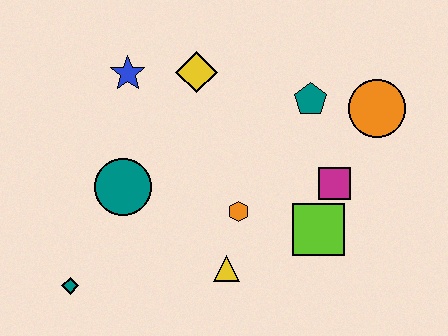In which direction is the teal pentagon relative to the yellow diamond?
The teal pentagon is to the right of the yellow diamond.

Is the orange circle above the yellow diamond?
No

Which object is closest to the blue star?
The yellow diamond is closest to the blue star.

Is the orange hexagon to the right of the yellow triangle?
Yes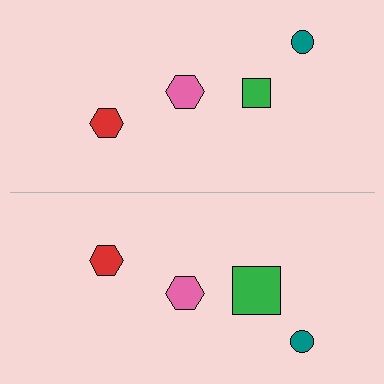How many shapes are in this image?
There are 8 shapes in this image.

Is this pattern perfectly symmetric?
No, the pattern is not perfectly symmetric. The green square on the bottom side has a different size than its mirror counterpart.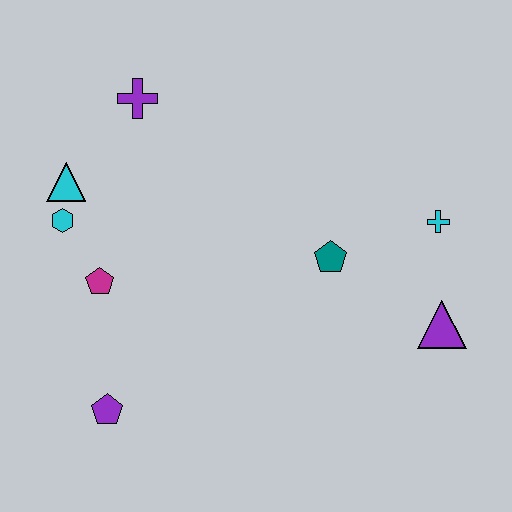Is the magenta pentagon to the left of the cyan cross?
Yes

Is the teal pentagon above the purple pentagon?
Yes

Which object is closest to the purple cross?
The cyan triangle is closest to the purple cross.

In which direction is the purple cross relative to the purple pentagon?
The purple cross is above the purple pentagon.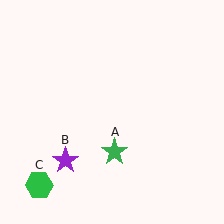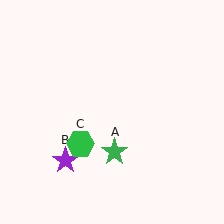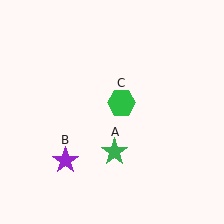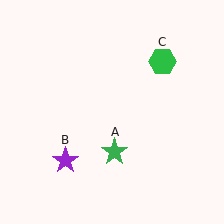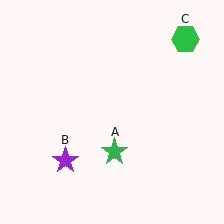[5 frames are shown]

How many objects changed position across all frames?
1 object changed position: green hexagon (object C).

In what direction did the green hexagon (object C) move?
The green hexagon (object C) moved up and to the right.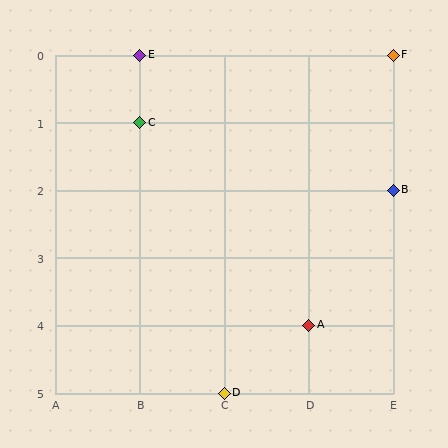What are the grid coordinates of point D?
Point D is at grid coordinates (C, 5).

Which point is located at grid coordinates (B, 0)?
Point E is at (B, 0).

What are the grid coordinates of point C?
Point C is at grid coordinates (B, 1).